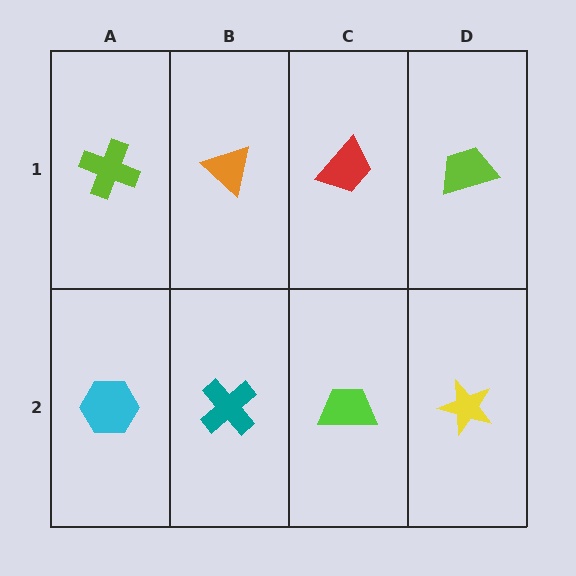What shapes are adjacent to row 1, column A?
A cyan hexagon (row 2, column A), an orange triangle (row 1, column B).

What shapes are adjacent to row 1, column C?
A lime trapezoid (row 2, column C), an orange triangle (row 1, column B), a lime trapezoid (row 1, column D).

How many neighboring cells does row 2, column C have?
3.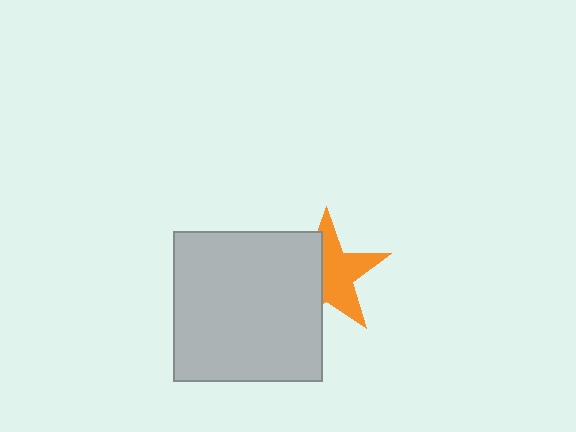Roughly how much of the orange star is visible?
About half of it is visible (roughly 57%).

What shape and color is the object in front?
The object in front is a light gray square.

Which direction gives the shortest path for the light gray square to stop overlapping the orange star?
Moving left gives the shortest separation.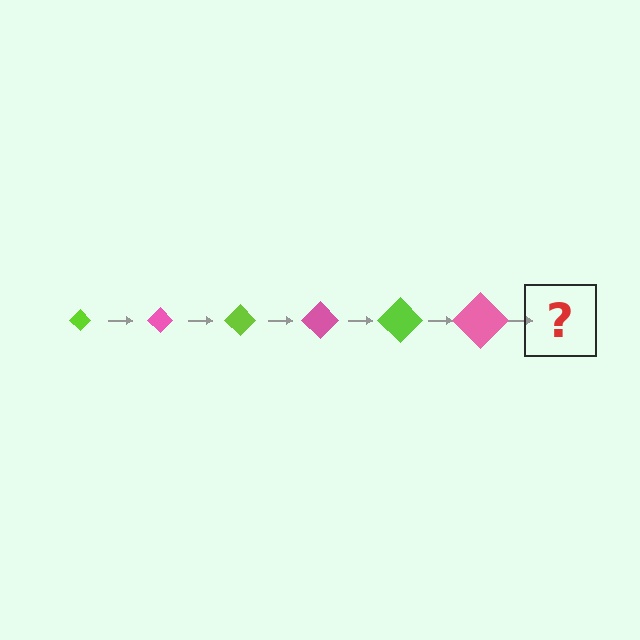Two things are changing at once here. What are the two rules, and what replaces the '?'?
The two rules are that the diamond grows larger each step and the color cycles through lime and pink. The '?' should be a lime diamond, larger than the previous one.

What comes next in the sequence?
The next element should be a lime diamond, larger than the previous one.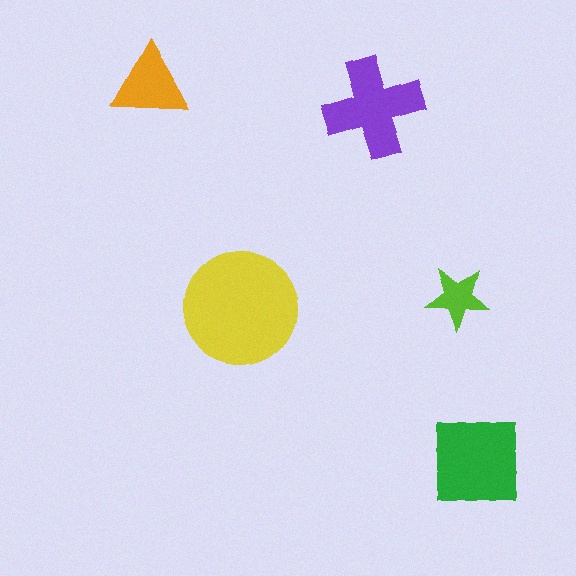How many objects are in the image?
There are 5 objects in the image.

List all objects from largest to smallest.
The yellow circle, the green square, the purple cross, the orange triangle, the lime star.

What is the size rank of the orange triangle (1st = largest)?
4th.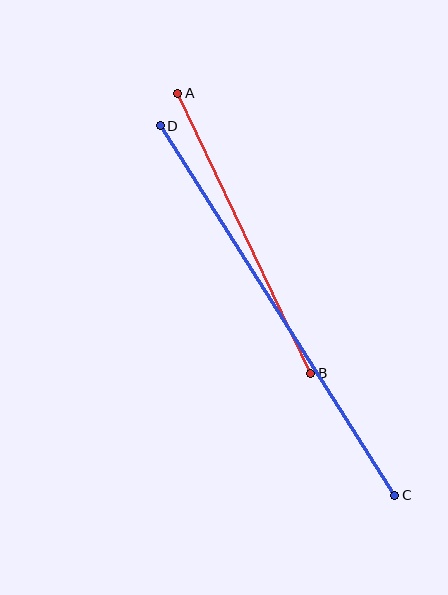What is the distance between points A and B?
The distance is approximately 310 pixels.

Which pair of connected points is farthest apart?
Points C and D are farthest apart.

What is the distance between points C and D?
The distance is approximately 437 pixels.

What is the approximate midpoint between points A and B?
The midpoint is at approximately (244, 233) pixels.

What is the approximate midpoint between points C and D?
The midpoint is at approximately (278, 311) pixels.